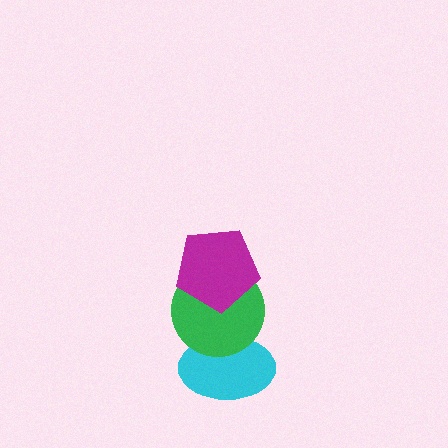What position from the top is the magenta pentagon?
The magenta pentagon is 1st from the top.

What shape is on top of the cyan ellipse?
The green circle is on top of the cyan ellipse.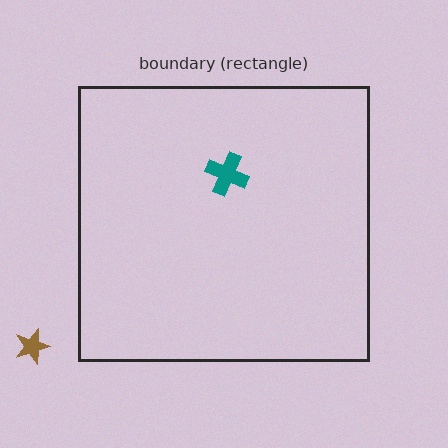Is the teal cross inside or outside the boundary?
Inside.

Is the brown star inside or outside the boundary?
Outside.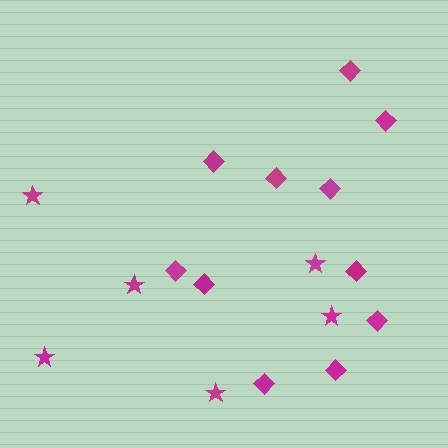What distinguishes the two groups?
There are 2 groups: one group of stars (6) and one group of diamonds (11).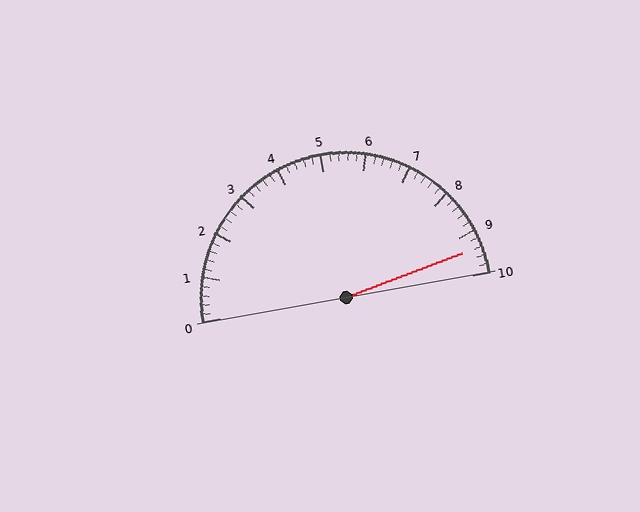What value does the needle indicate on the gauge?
The needle indicates approximately 9.4.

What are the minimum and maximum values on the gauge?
The gauge ranges from 0 to 10.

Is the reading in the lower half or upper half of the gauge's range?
The reading is in the upper half of the range (0 to 10).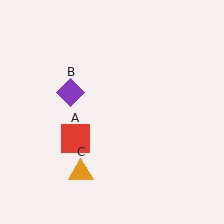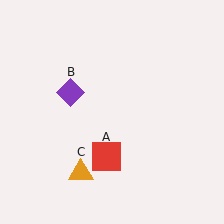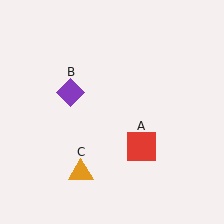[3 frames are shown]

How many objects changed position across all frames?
1 object changed position: red square (object A).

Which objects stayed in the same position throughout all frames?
Purple diamond (object B) and orange triangle (object C) remained stationary.